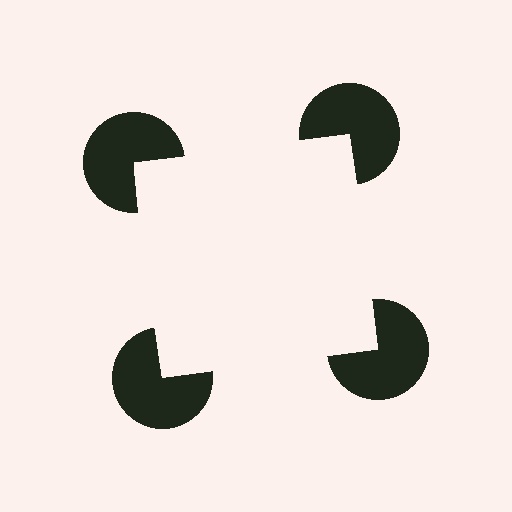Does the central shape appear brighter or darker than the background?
It typically appears slightly brighter than the background, even though no actual brightness change is drawn.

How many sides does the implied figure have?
4 sides.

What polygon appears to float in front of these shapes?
An illusory square — its edges are inferred from the aligned wedge cuts in the pac-man discs, not physically drawn.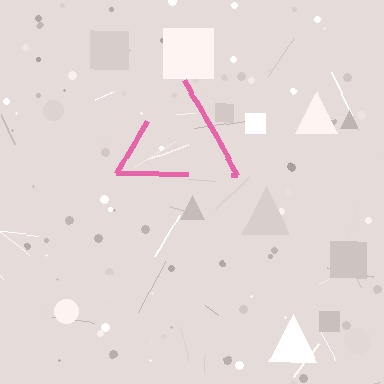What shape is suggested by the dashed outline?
The dashed outline suggests a triangle.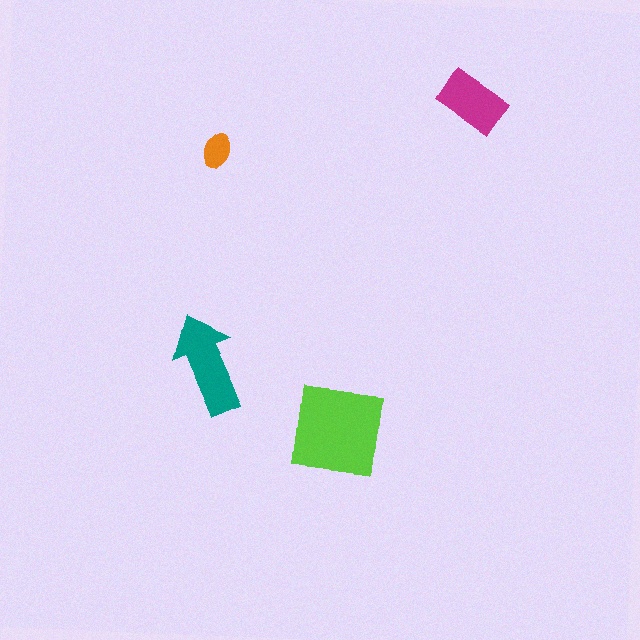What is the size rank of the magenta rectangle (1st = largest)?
3rd.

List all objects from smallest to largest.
The orange ellipse, the magenta rectangle, the teal arrow, the lime square.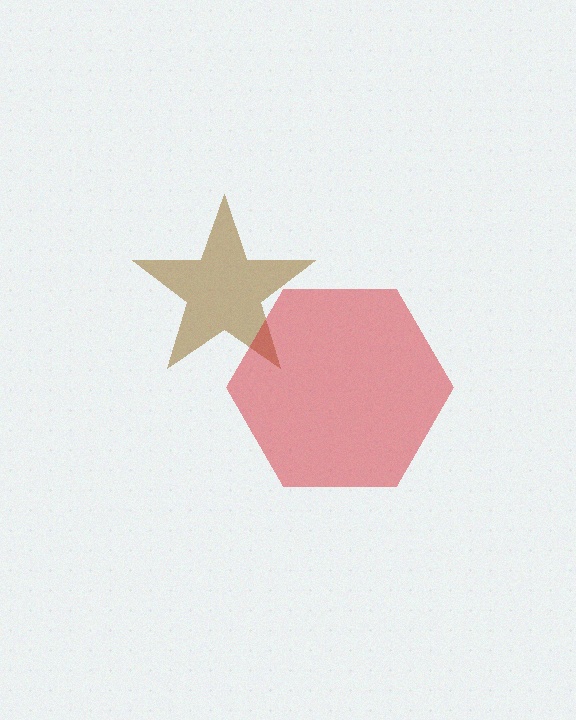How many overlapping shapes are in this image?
There are 2 overlapping shapes in the image.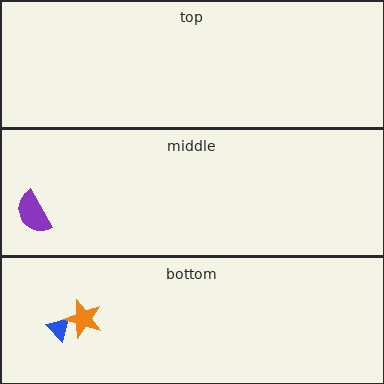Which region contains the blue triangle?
The bottom region.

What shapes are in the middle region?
The purple semicircle.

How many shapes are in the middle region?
1.